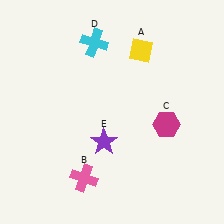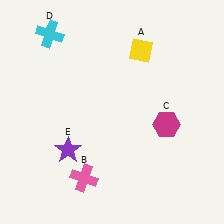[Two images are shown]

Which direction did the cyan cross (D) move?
The cyan cross (D) moved left.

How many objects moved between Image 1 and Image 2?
2 objects moved between the two images.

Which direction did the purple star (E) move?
The purple star (E) moved left.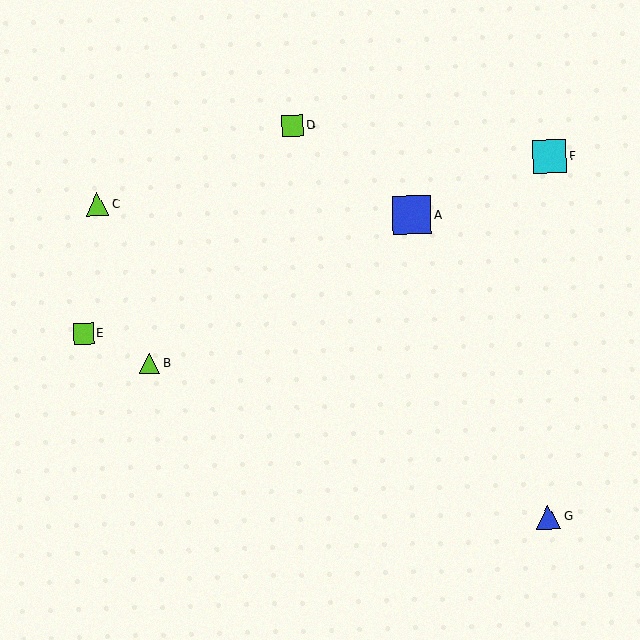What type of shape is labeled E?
Shape E is a lime square.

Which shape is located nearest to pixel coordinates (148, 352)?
The lime triangle (labeled B) at (150, 364) is nearest to that location.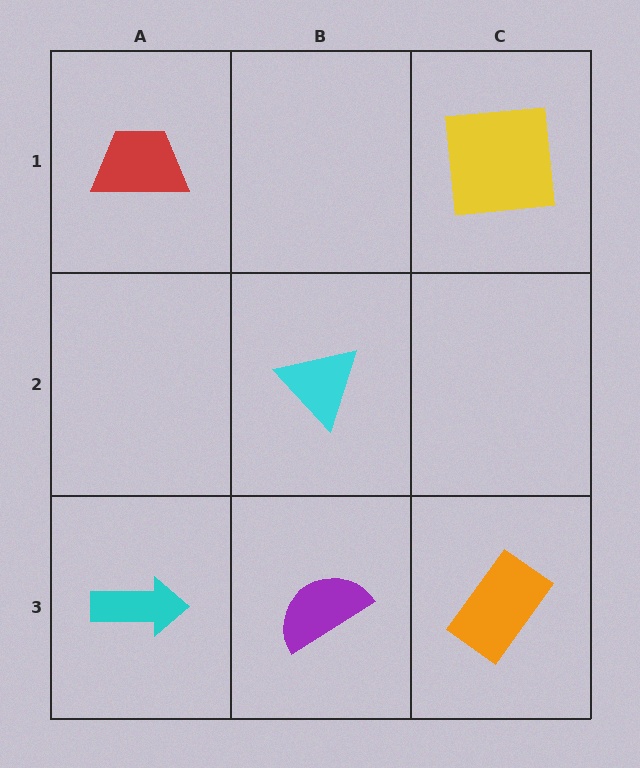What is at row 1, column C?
A yellow square.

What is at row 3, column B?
A purple semicircle.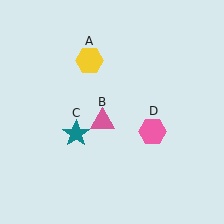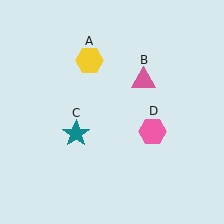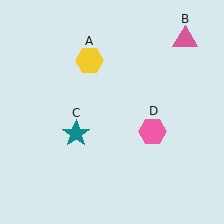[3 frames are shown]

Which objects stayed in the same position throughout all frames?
Yellow hexagon (object A) and teal star (object C) and pink hexagon (object D) remained stationary.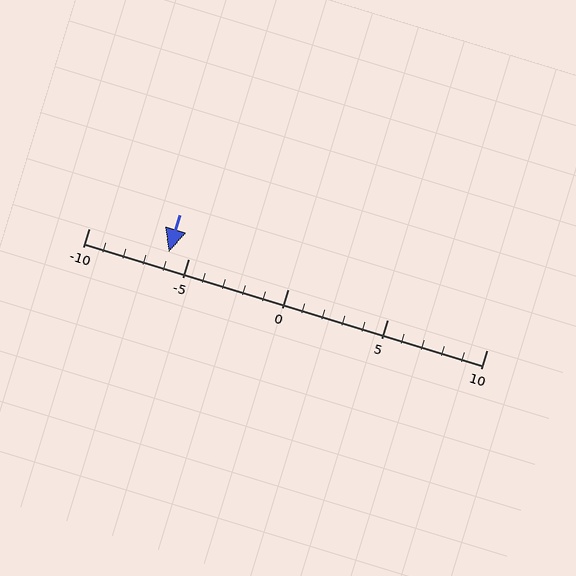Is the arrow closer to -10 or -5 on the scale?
The arrow is closer to -5.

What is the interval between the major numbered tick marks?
The major tick marks are spaced 5 units apart.